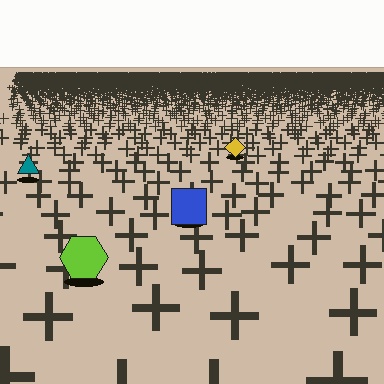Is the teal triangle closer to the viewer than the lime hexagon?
No. The lime hexagon is closer — you can tell from the texture gradient: the ground texture is coarser near it.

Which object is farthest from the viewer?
The yellow diamond is farthest from the viewer. It appears smaller and the ground texture around it is denser.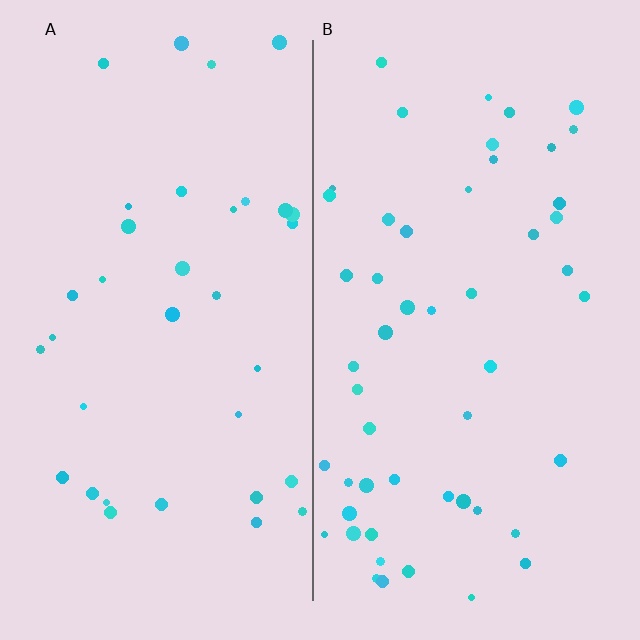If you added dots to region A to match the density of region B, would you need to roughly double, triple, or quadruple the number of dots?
Approximately double.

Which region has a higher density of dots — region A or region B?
B (the right).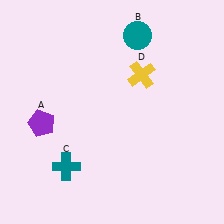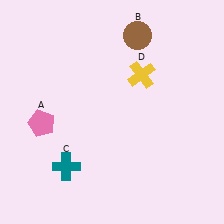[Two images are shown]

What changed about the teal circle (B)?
In Image 1, B is teal. In Image 2, it changed to brown.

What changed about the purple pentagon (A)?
In Image 1, A is purple. In Image 2, it changed to pink.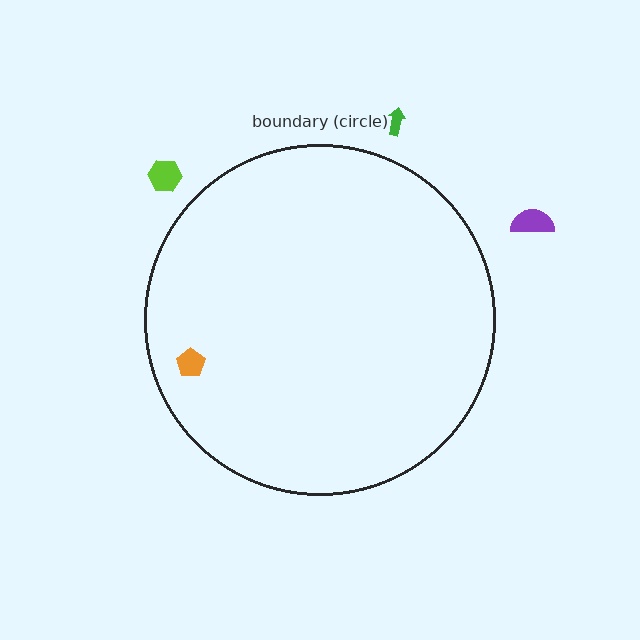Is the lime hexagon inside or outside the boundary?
Outside.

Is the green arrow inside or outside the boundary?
Outside.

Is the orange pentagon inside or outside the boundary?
Inside.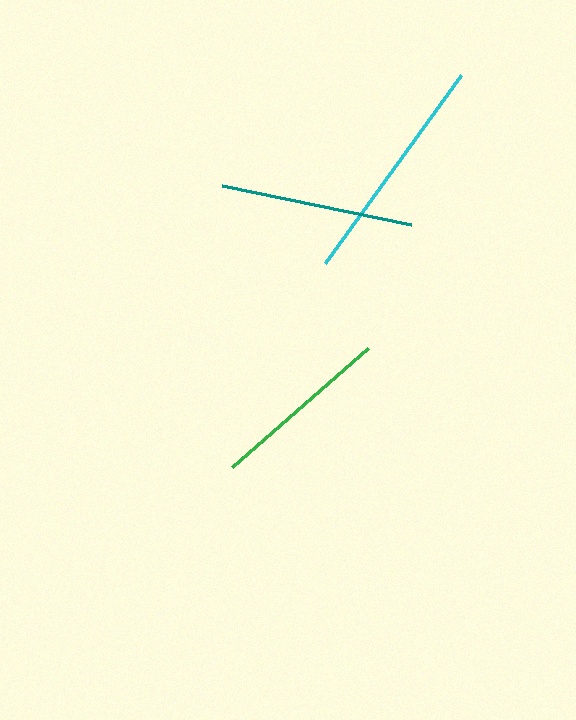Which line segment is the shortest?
The green line is the shortest at approximately 181 pixels.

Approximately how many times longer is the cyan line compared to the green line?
The cyan line is approximately 1.3 times the length of the green line.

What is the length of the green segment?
The green segment is approximately 181 pixels long.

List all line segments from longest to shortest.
From longest to shortest: cyan, teal, green.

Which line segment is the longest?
The cyan line is the longest at approximately 232 pixels.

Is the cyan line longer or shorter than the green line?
The cyan line is longer than the green line.